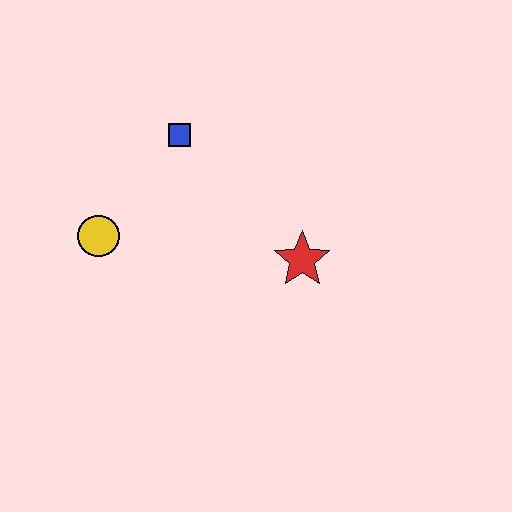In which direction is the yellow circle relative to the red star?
The yellow circle is to the left of the red star.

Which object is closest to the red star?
The blue square is closest to the red star.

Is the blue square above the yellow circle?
Yes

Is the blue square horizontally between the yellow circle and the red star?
Yes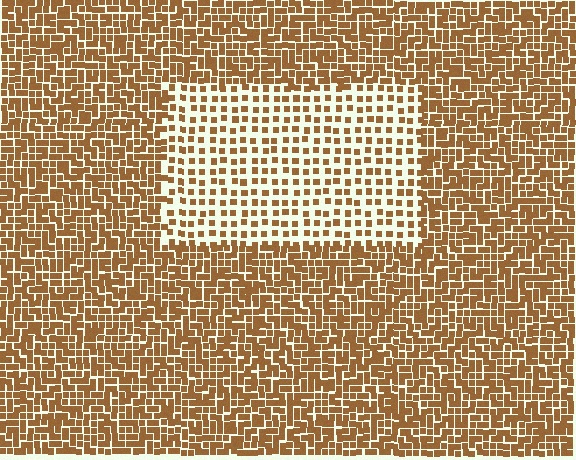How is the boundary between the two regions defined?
The boundary is defined by a change in element density (approximately 2.2x ratio). All elements are the same color, size, and shape.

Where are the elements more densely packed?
The elements are more densely packed outside the rectangle boundary.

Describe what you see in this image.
The image contains small brown elements arranged at two different densities. A rectangle-shaped region is visible where the elements are less densely packed than the surrounding area.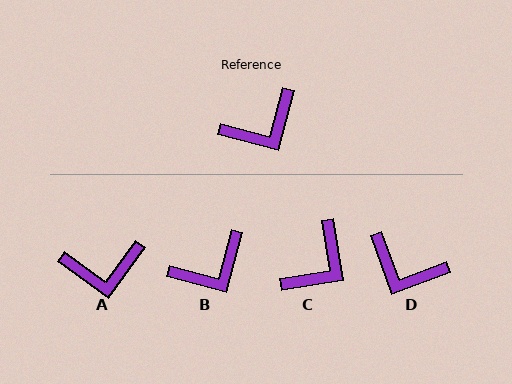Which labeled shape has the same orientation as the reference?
B.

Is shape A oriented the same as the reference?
No, it is off by about 21 degrees.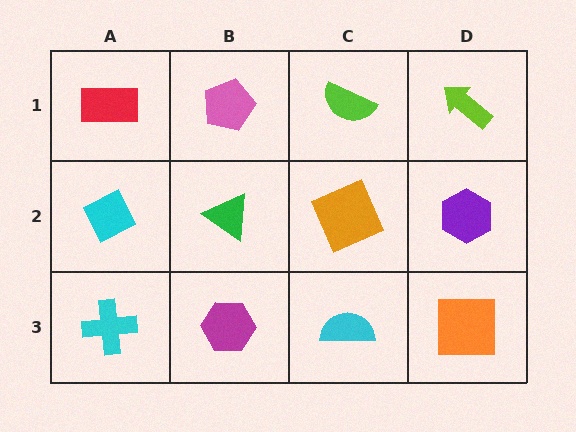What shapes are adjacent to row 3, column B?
A green triangle (row 2, column B), a cyan cross (row 3, column A), a cyan semicircle (row 3, column C).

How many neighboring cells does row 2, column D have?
3.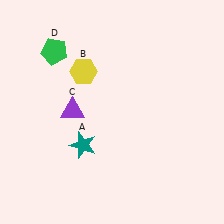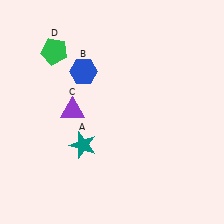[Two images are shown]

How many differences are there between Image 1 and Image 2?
There is 1 difference between the two images.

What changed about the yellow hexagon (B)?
In Image 1, B is yellow. In Image 2, it changed to blue.